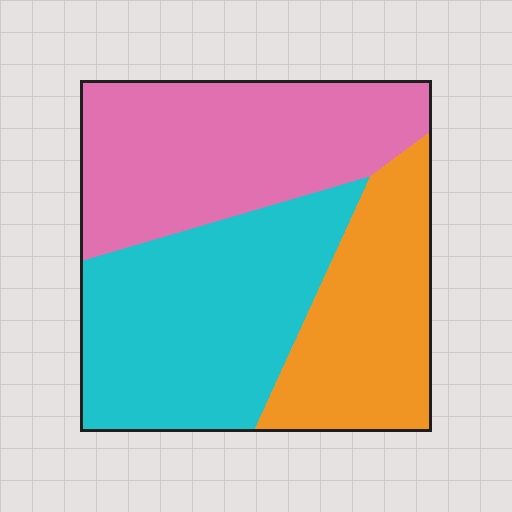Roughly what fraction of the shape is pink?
Pink covers 36% of the shape.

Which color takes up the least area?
Orange, at roughly 25%.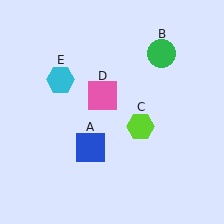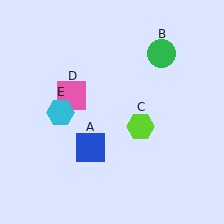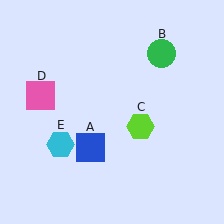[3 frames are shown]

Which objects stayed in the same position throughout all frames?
Blue square (object A) and green circle (object B) and lime hexagon (object C) remained stationary.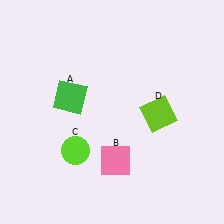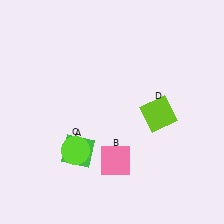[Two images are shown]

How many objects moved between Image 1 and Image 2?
1 object moved between the two images.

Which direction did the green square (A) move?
The green square (A) moved down.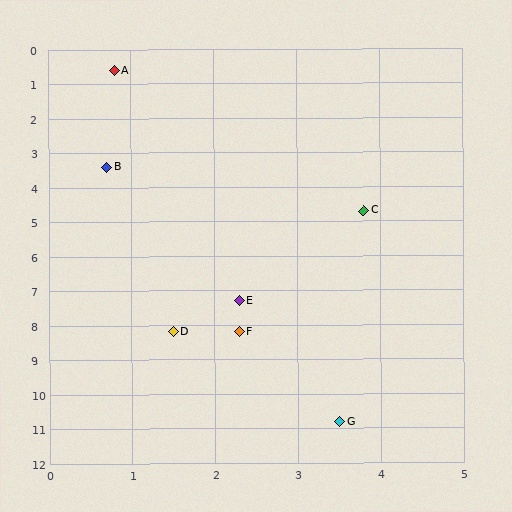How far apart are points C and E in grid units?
Points C and E are about 3.0 grid units apart.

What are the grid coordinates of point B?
Point B is at approximately (0.7, 3.4).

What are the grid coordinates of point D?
Point D is at approximately (1.5, 8.2).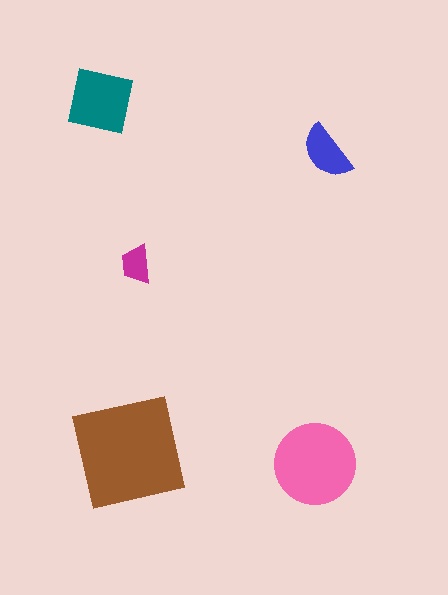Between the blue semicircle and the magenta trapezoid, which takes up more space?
The blue semicircle.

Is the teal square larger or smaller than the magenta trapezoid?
Larger.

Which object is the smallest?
The magenta trapezoid.